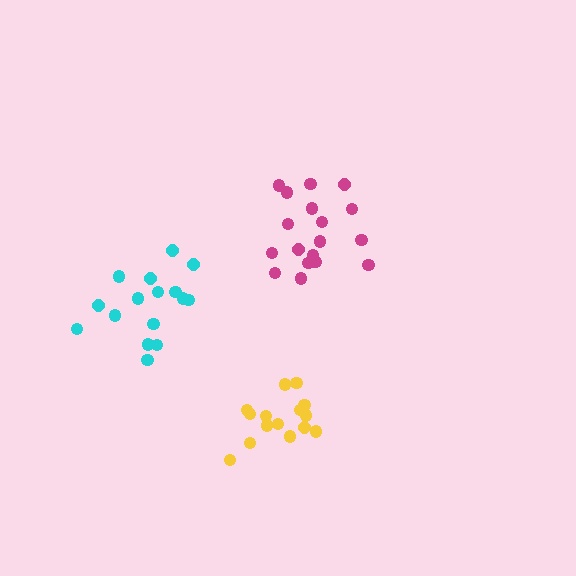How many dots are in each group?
Group 1: 18 dots, Group 2: 16 dots, Group 3: 15 dots (49 total).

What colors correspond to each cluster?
The clusters are colored: magenta, cyan, yellow.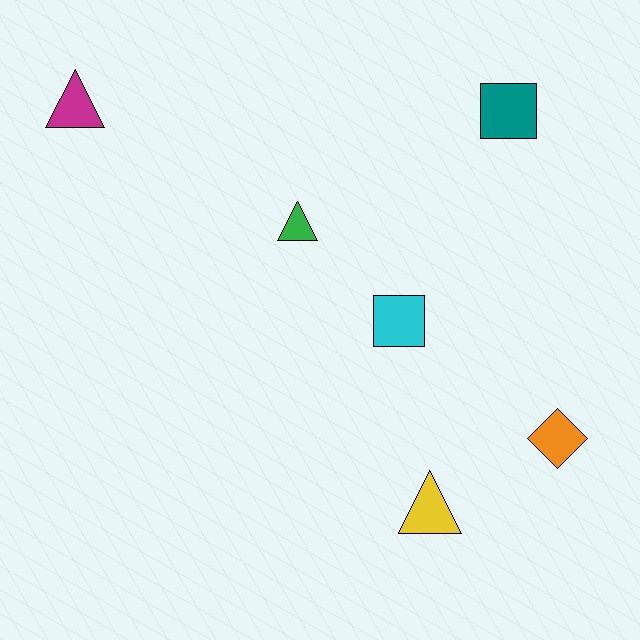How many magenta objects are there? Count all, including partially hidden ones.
There is 1 magenta object.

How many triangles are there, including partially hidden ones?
There are 3 triangles.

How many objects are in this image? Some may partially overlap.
There are 6 objects.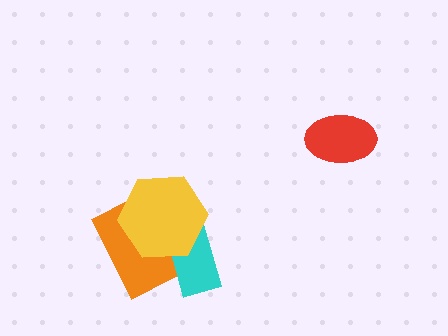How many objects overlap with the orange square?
2 objects overlap with the orange square.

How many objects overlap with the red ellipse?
0 objects overlap with the red ellipse.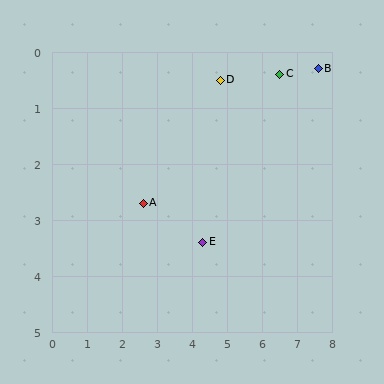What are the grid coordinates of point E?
Point E is at approximately (4.3, 3.4).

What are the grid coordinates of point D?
Point D is at approximately (4.8, 0.5).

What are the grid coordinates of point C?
Point C is at approximately (6.5, 0.4).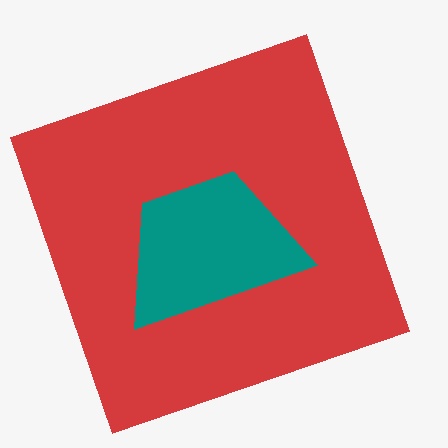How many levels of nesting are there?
2.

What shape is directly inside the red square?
The teal trapezoid.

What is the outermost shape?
The red square.